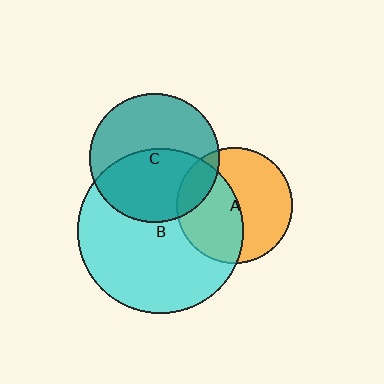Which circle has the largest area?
Circle B (cyan).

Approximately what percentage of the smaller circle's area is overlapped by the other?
Approximately 50%.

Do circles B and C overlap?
Yes.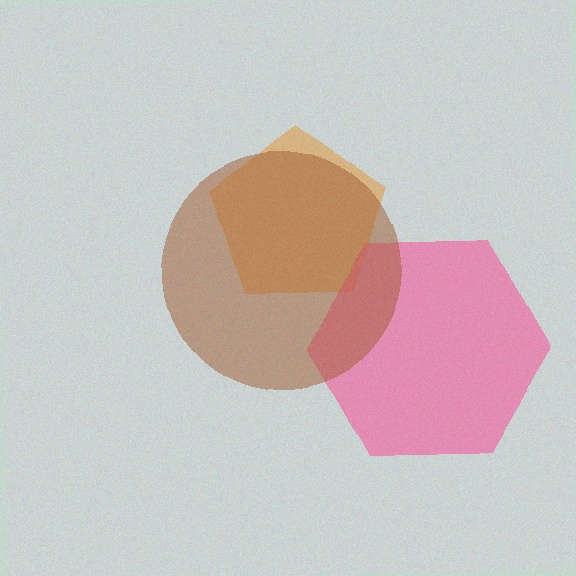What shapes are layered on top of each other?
The layered shapes are: an orange pentagon, a pink hexagon, a brown circle.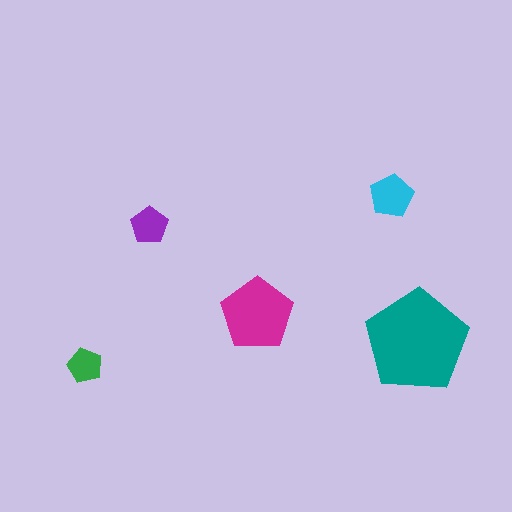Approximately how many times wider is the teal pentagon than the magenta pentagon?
About 1.5 times wider.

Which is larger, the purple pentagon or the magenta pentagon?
The magenta one.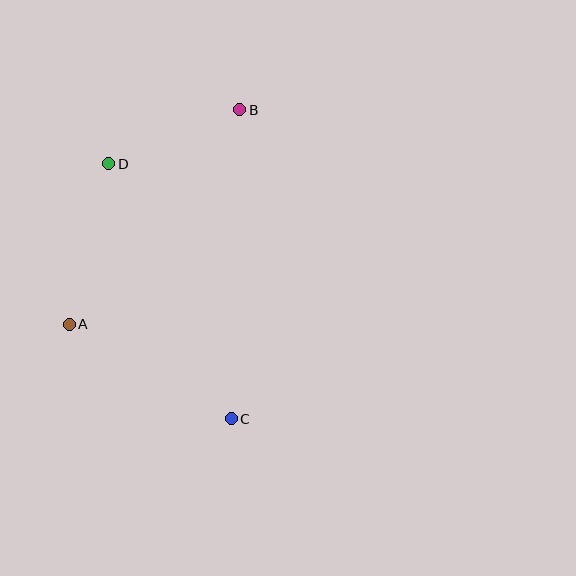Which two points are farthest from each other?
Points B and C are farthest from each other.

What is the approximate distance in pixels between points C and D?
The distance between C and D is approximately 283 pixels.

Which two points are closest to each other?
Points B and D are closest to each other.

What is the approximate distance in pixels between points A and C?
The distance between A and C is approximately 188 pixels.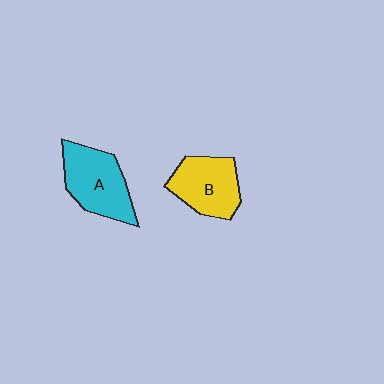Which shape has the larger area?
Shape A (cyan).